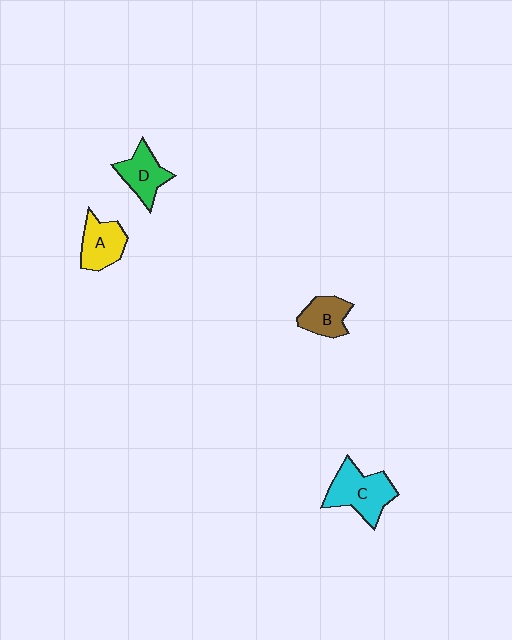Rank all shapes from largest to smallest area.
From largest to smallest: C (cyan), A (yellow), D (green), B (brown).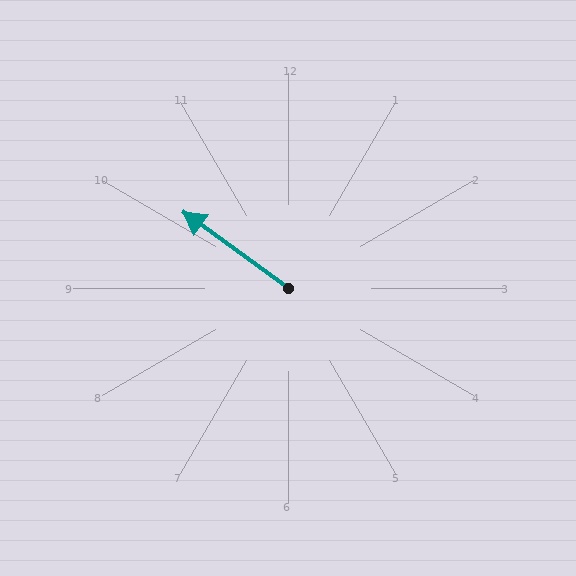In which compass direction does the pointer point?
Northwest.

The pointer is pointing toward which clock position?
Roughly 10 o'clock.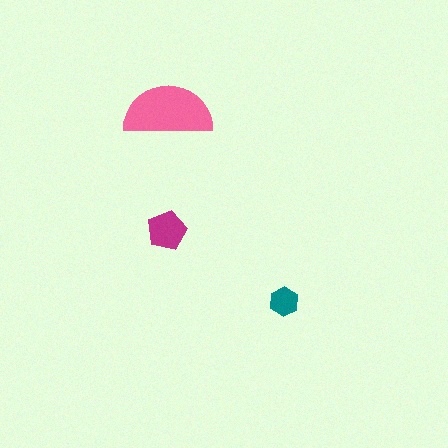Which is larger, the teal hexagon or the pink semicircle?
The pink semicircle.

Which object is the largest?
The pink semicircle.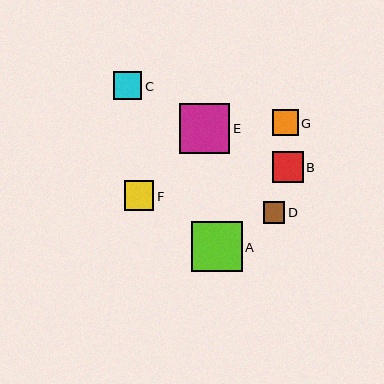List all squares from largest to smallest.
From largest to smallest: A, E, B, F, C, G, D.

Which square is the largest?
Square A is the largest with a size of approximately 50 pixels.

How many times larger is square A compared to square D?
Square A is approximately 2.3 times the size of square D.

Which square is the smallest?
Square D is the smallest with a size of approximately 22 pixels.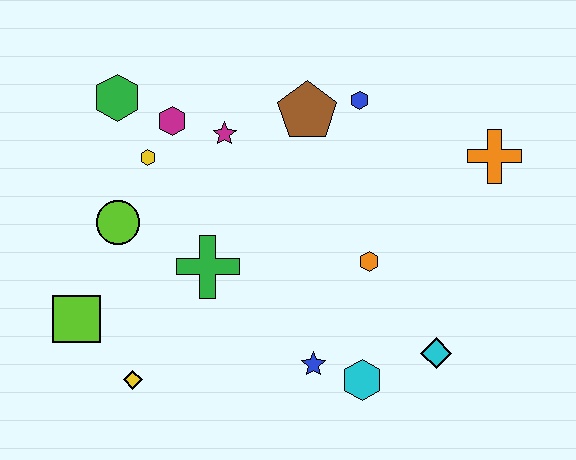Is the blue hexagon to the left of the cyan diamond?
Yes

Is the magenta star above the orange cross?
Yes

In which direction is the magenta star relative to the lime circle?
The magenta star is to the right of the lime circle.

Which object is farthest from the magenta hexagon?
The cyan diamond is farthest from the magenta hexagon.